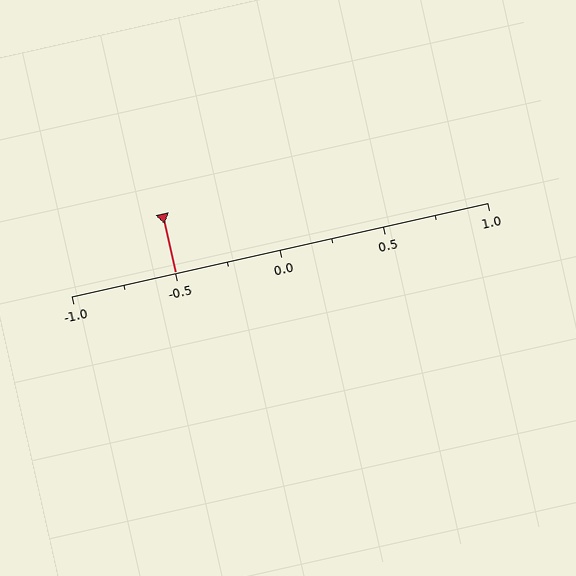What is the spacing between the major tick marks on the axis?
The major ticks are spaced 0.5 apart.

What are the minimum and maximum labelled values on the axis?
The axis runs from -1.0 to 1.0.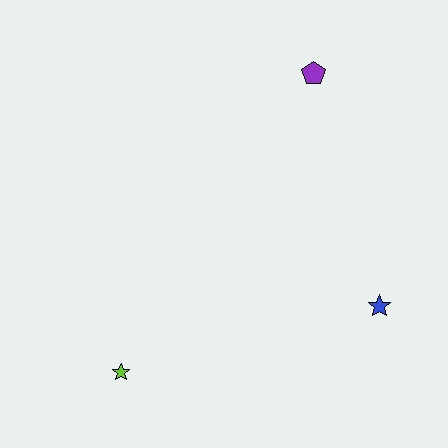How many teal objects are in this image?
There are no teal objects.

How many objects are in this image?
There are 3 objects.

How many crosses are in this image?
There are no crosses.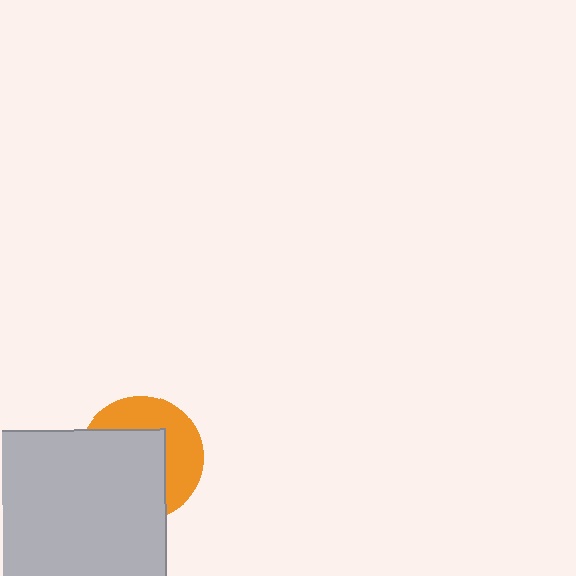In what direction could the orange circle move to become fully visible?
The orange circle could move toward the upper-right. That would shift it out from behind the light gray square entirely.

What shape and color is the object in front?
The object in front is a light gray square.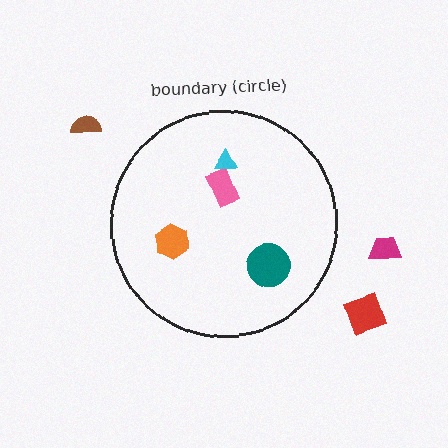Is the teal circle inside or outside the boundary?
Inside.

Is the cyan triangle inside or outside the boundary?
Inside.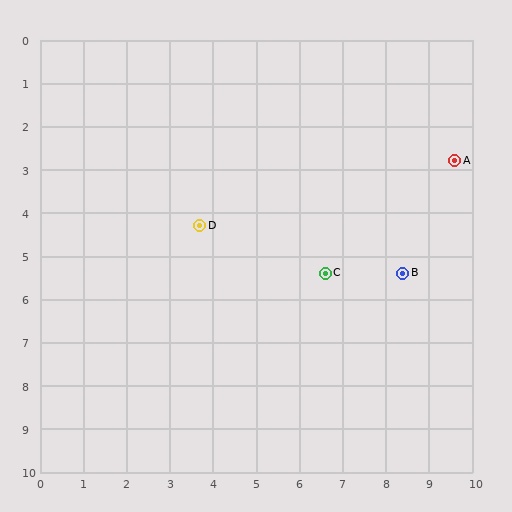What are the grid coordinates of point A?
Point A is at approximately (9.6, 2.8).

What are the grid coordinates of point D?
Point D is at approximately (3.7, 4.3).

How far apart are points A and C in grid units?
Points A and C are about 4.0 grid units apart.